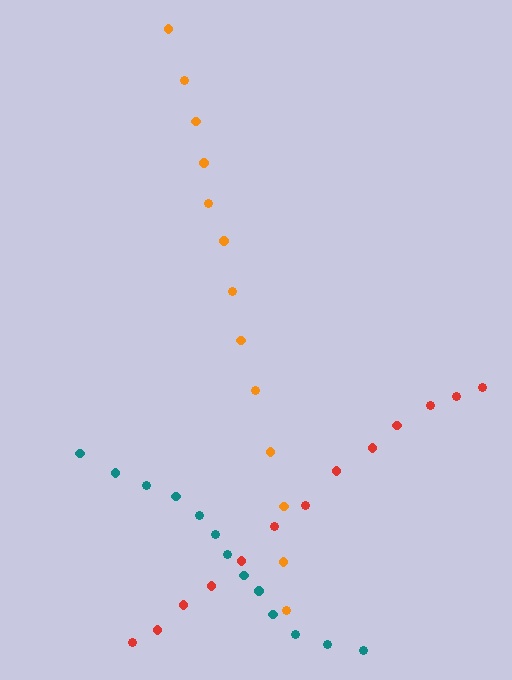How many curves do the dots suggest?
There are 3 distinct paths.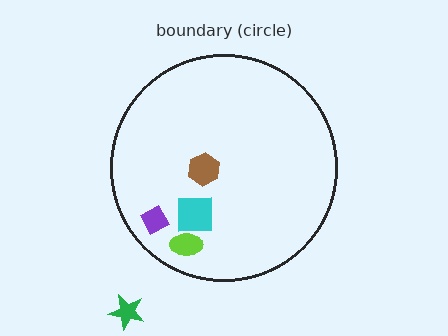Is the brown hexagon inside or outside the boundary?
Inside.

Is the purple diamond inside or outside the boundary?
Inside.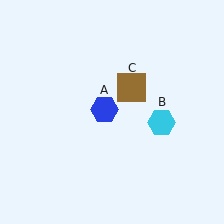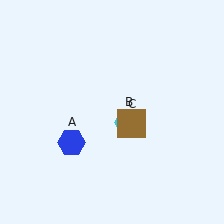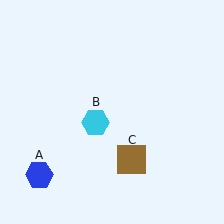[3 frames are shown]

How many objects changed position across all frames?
3 objects changed position: blue hexagon (object A), cyan hexagon (object B), brown square (object C).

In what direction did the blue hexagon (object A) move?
The blue hexagon (object A) moved down and to the left.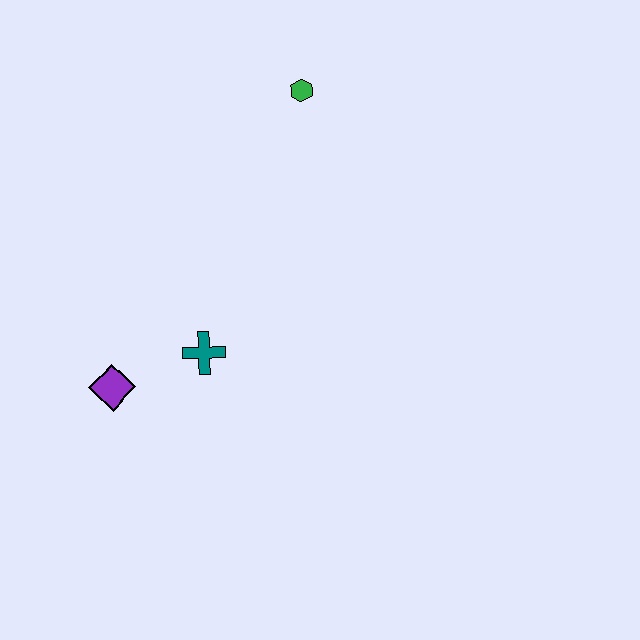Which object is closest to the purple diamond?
The teal cross is closest to the purple diamond.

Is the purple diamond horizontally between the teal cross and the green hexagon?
No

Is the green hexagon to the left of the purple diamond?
No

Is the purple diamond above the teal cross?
No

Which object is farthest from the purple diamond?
The green hexagon is farthest from the purple diamond.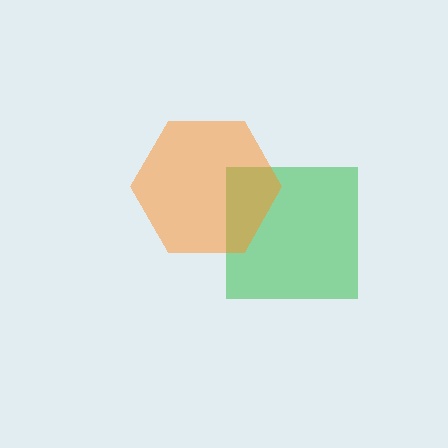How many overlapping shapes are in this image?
There are 2 overlapping shapes in the image.